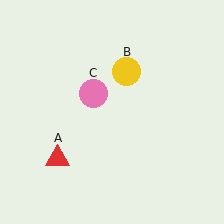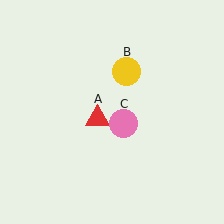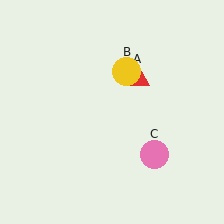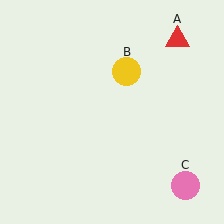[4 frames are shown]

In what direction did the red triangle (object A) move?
The red triangle (object A) moved up and to the right.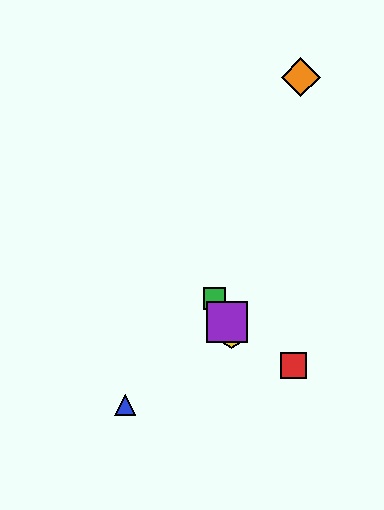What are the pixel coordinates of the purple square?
The purple square is at (227, 322).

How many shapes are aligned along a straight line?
3 shapes (the green square, the yellow hexagon, the purple square) are aligned along a straight line.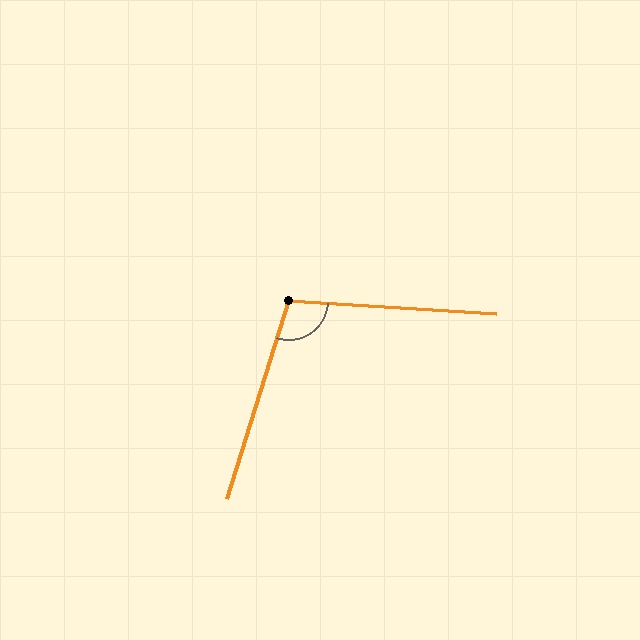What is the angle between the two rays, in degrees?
Approximately 104 degrees.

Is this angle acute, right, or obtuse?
It is obtuse.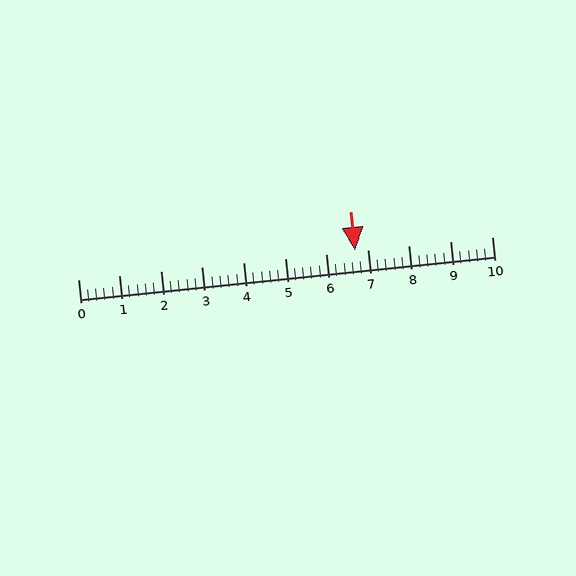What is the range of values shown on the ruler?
The ruler shows values from 0 to 10.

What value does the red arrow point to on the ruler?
The red arrow points to approximately 6.7.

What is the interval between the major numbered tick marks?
The major tick marks are spaced 1 units apart.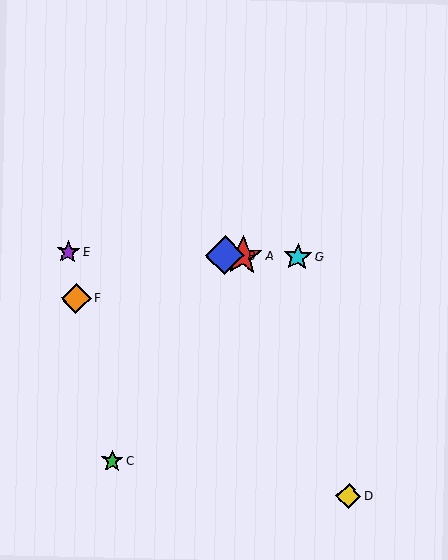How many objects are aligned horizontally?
4 objects (A, B, E, G) are aligned horizontally.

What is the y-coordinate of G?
Object G is at y≈257.